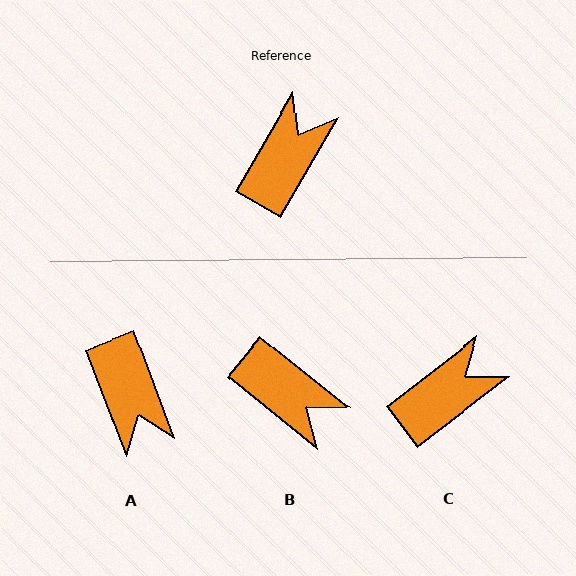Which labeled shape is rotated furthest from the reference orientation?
A, about 129 degrees away.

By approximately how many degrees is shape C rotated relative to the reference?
Approximately 22 degrees clockwise.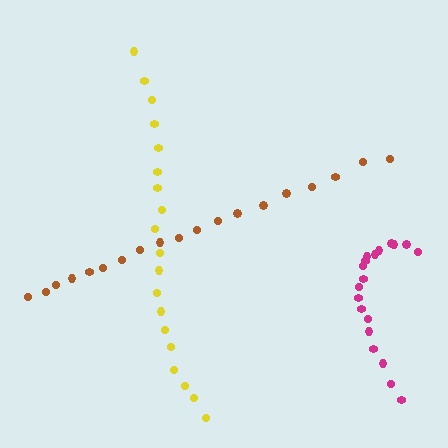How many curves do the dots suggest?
There are 3 distinct paths.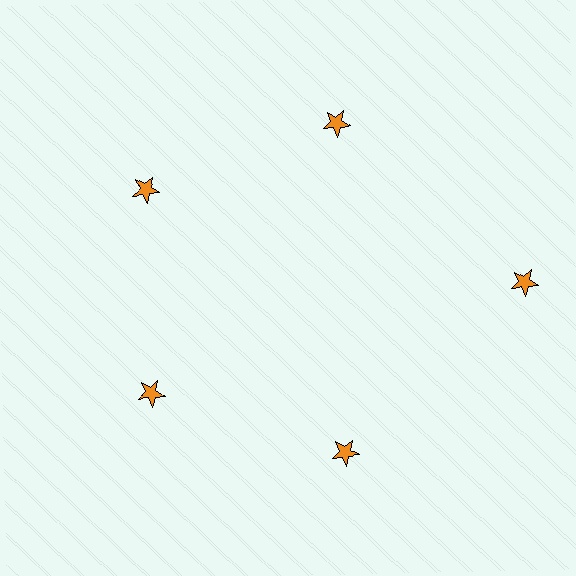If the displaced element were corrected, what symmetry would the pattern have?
It would have 5-fold rotational symmetry — the pattern would map onto itself every 72 degrees.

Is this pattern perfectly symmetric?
No. The 5 orange stars are arranged in a ring, but one element near the 3 o'clock position is pushed outward from the center, breaking the 5-fold rotational symmetry.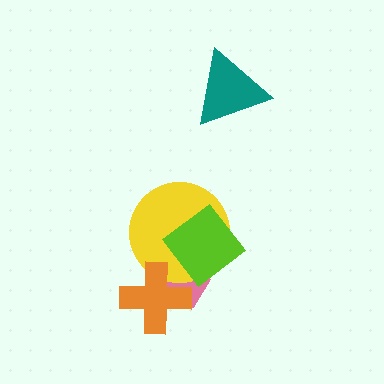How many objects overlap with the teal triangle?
0 objects overlap with the teal triangle.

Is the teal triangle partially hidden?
No, no other shape covers it.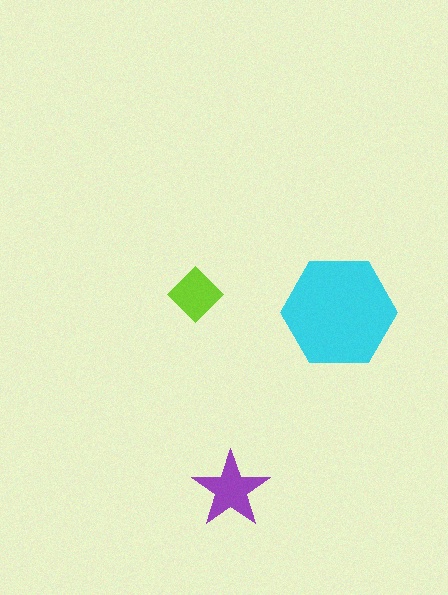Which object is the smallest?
The lime diamond.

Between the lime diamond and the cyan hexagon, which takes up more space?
The cyan hexagon.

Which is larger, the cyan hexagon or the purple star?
The cyan hexagon.